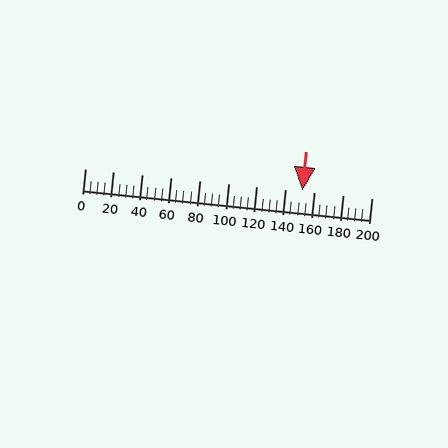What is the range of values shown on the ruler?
The ruler shows values from 0 to 200.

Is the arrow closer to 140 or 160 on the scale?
The arrow is closer to 160.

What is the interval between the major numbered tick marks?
The major tick marks are spaced 20 units apart.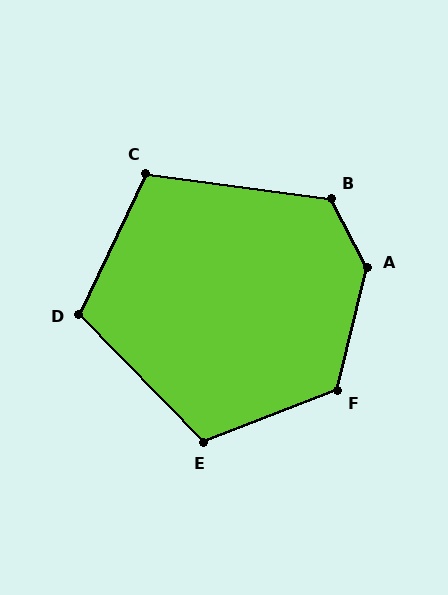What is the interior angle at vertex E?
Approximately 113 degrees (obtuse).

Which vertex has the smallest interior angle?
C, at approximately 108 degrees.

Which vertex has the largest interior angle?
A, at approximately 139 degrees.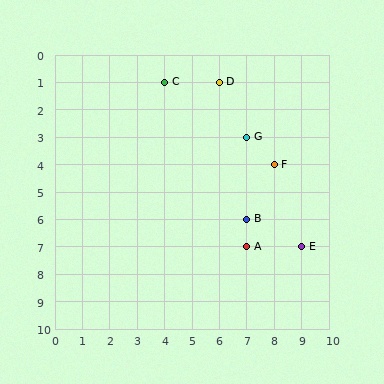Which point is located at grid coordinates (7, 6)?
Point B is at (7, 6).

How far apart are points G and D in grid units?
Points G and D are 1 column and 2 rows apart (about 2.2 grid units diagonally).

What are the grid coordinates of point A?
Point A is at grid coordinates (7, 7).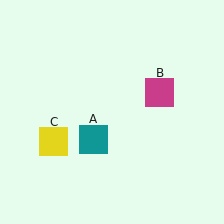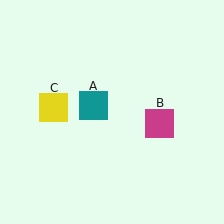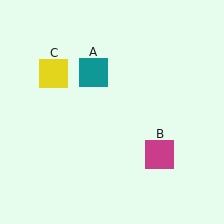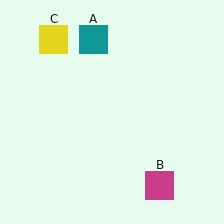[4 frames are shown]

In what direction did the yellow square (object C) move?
The yellow square (object C) moved up.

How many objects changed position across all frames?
3 objects changed position: teal square (object A), magenta square (object B), yellow square (object C).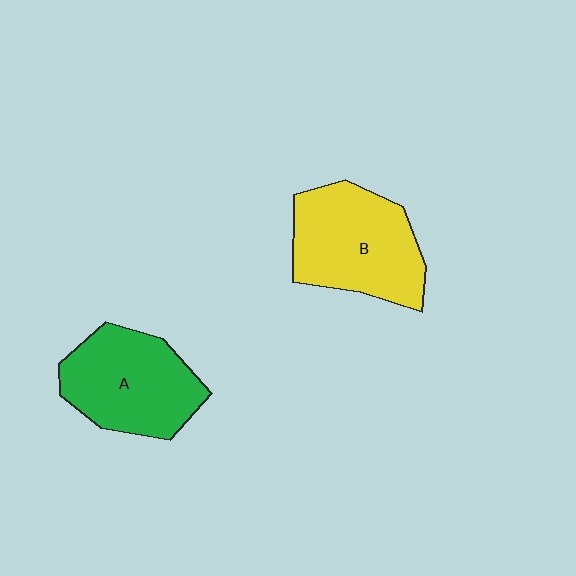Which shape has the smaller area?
Shape A (green).